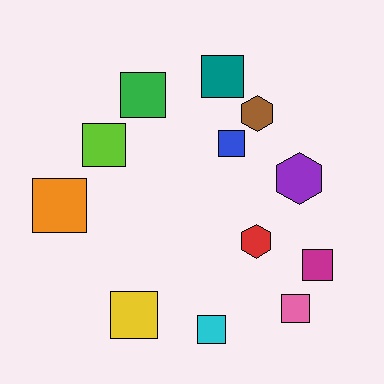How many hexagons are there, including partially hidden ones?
There are 3 hexagons.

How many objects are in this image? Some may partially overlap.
There are 12 objects.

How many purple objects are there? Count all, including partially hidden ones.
There is 1 purple object.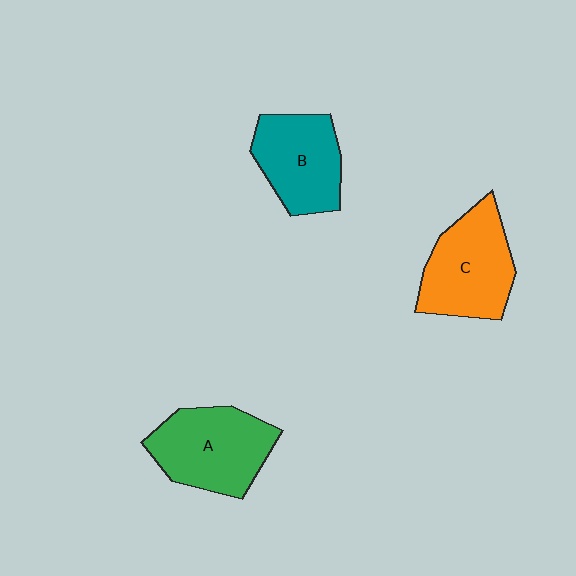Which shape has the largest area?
Shape A (green).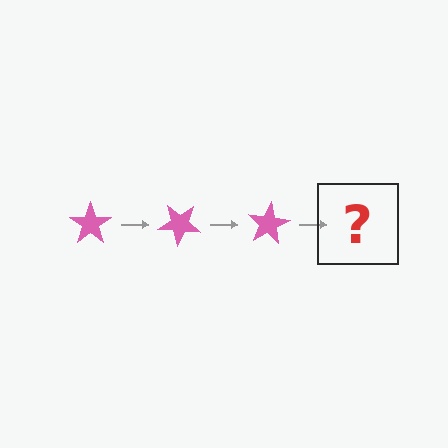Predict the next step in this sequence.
The next step is a pink star rotated 120 degrees.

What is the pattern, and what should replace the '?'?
The pattern is that the star rotates 40 degrees each step. The '?' should be a pink star rotated 120 degrees.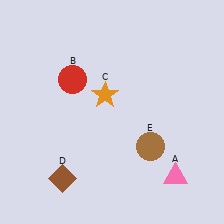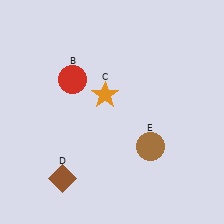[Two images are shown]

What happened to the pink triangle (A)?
The pink triangle (A) was removed in Image 2. It was in the bottom-right area of Image 1.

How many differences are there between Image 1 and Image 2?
There is 1 difference between the two images.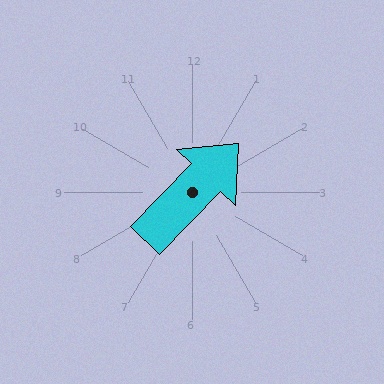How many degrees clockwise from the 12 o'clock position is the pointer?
Approximately 44 degrees.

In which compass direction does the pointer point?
Northeast.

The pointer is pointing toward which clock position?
Roughly 1 o'clock.